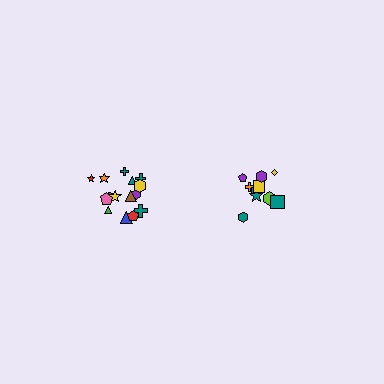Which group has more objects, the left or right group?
The left group.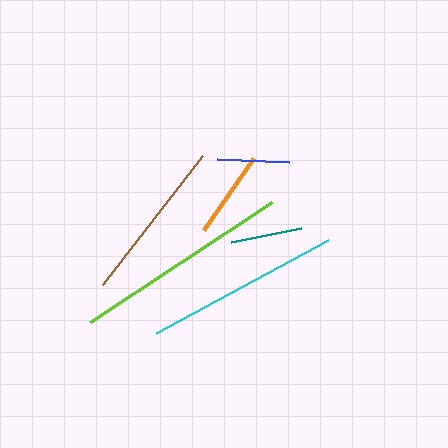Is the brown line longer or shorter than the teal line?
The brown line is longer than the teal line.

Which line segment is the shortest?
The teal line is the shortest at approximately 71 pixels.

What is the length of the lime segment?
The lime segment is approximately 218 pixels long.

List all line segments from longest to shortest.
From longest to shortest: lime, cyan, brown, orange, blue, teal.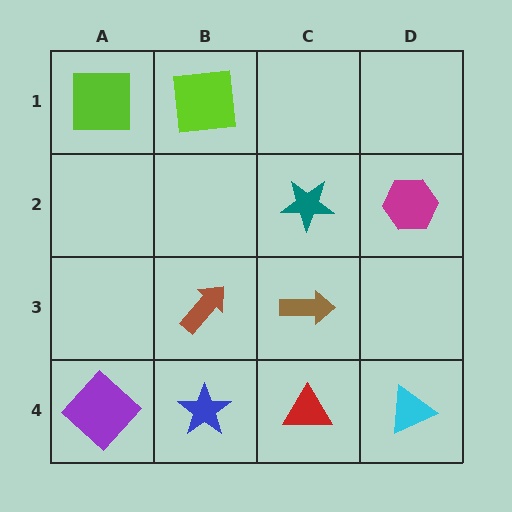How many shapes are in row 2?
2 shapes.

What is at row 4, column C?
A red triangle.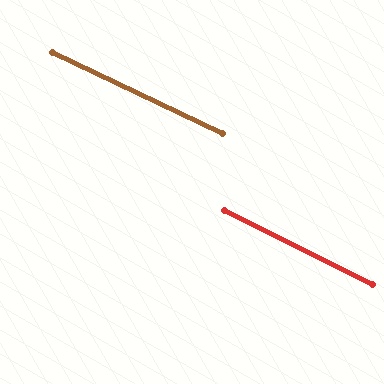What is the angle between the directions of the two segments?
Approximately 1 degree.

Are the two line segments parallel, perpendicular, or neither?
Parallel — their directions differ by only 0.9°.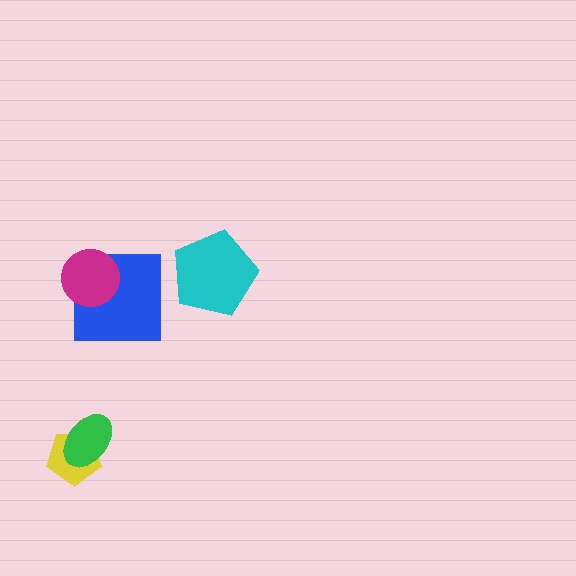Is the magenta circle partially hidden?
No, no other shape covers it.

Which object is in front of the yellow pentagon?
The green ellipse is in front of the yellow pentagon.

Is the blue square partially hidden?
Yes, it is partially covered by another shape.